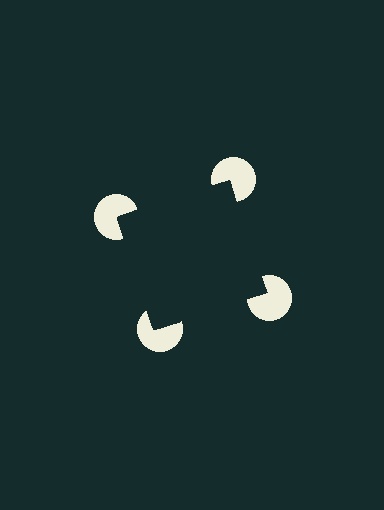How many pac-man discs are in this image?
There are 4 — one at each vertex of the illusory square.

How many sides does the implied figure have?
4 sides.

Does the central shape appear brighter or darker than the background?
It typically appears slightly darker than the background, even though no actual brightness change is drawn.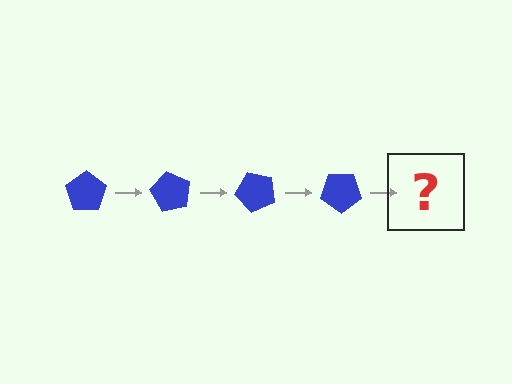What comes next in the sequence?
The next element should be a blue pentagon rotated 240 degrees.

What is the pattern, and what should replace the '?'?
The pattern is that the pentagon rotates 60 degrees each step. The '?' should be a blue pentagon rotated 240 degrees.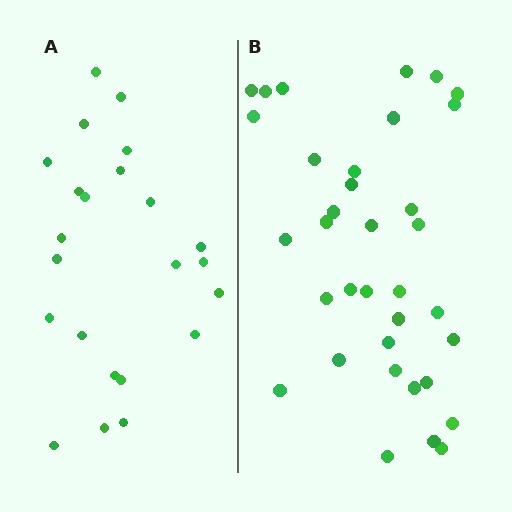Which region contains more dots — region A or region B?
Region B (the right region) has more dots.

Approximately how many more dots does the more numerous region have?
Region B has roughly 12 or so more dots than region A.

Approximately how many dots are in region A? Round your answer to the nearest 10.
About 20 dots. (The exact count is 23, which rounds to 20.)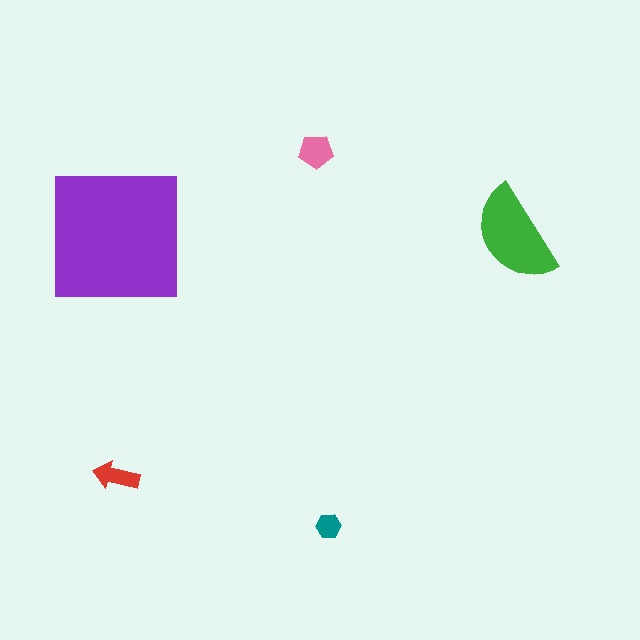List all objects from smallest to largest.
The teal hexagon, the red arrow, the pink pentagon, the green semicircle, the purple square.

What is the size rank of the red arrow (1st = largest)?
4th.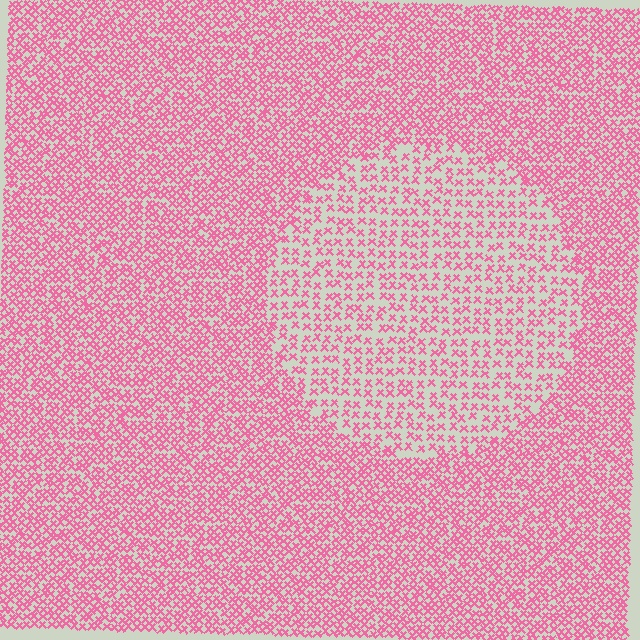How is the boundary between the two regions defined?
The boundary is defined by a change in element density (approximately 1.9x ratio). All elements are the same color, size, and shape.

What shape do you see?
I see a circle.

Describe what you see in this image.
The image contains small pink elements arranged at two different densities. A circle-shaped region is visible where the elements are less densely packed than the surrounding area.